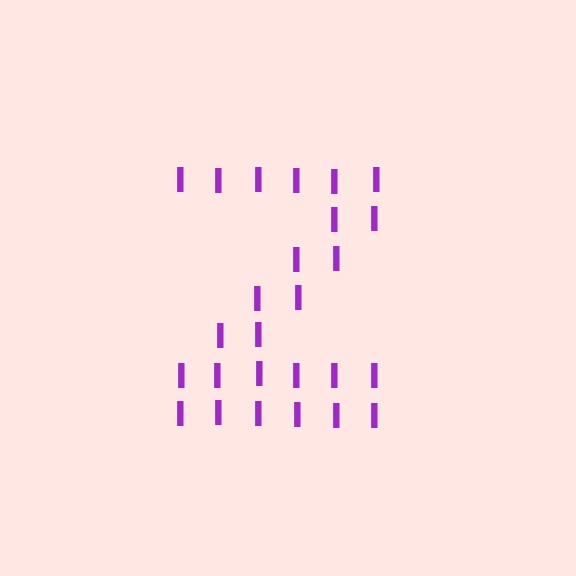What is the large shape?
The large shape is the letter Z.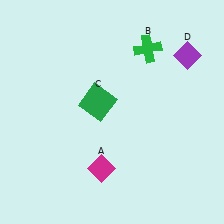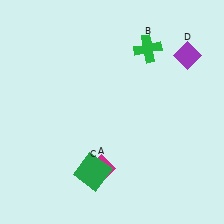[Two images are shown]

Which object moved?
The green square (C) moved down.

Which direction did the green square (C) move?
The green square (C) moved down.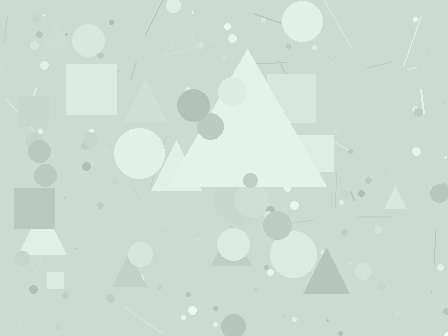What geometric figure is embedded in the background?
A triangle is embedded in the background.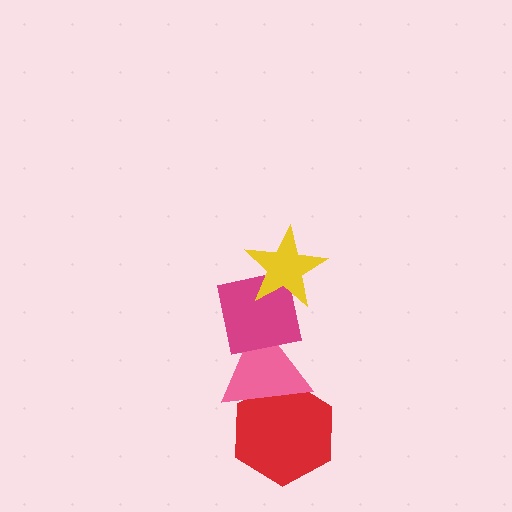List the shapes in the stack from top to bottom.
From top to bottom: the yellow star, the magenta square, the pink triangle, the red hexagon.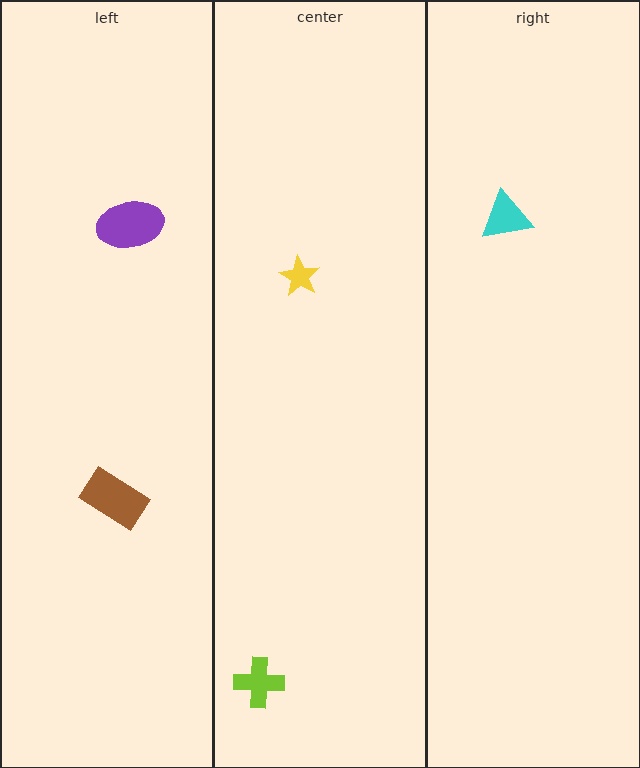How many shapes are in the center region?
2.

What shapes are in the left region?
The brown rectangle, the purple ellipse.